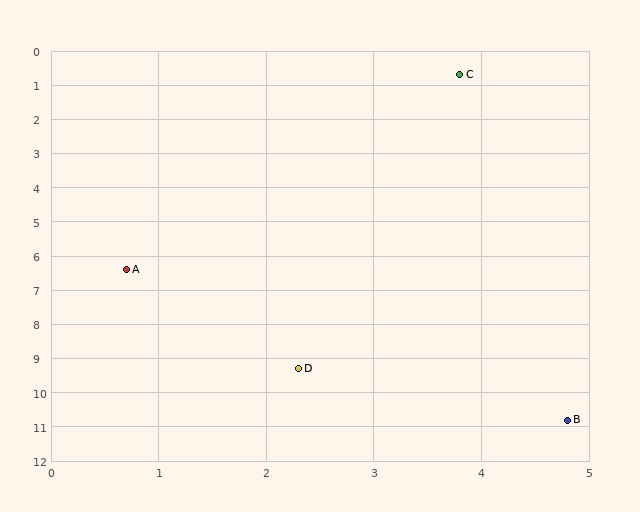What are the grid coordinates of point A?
Point A is at approximately (0.7, 6.4).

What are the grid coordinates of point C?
Point C is at approximately (3.8, 0.7).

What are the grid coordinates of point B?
Point B is at approximately (4.8, 10.8).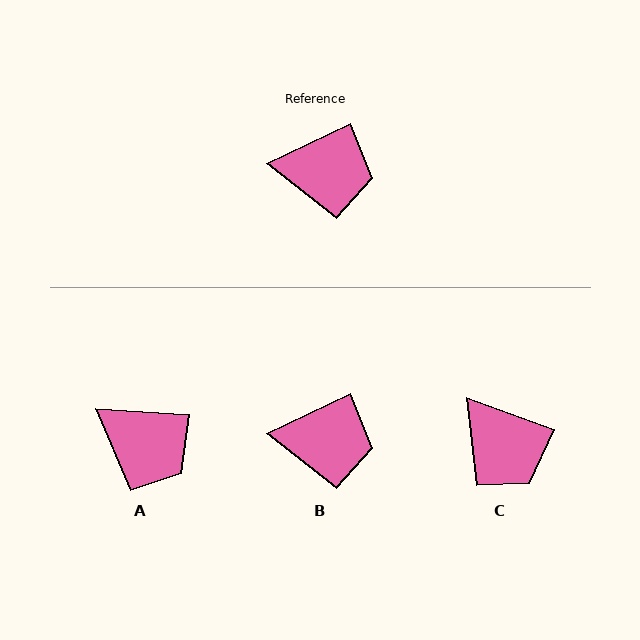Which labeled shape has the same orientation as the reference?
B.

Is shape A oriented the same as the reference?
No, it is off by about 29 degrees.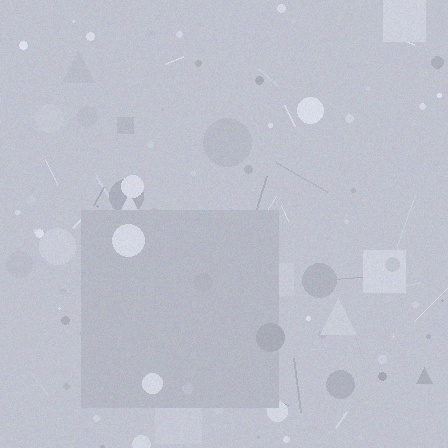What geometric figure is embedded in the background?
A square is embedded in the background.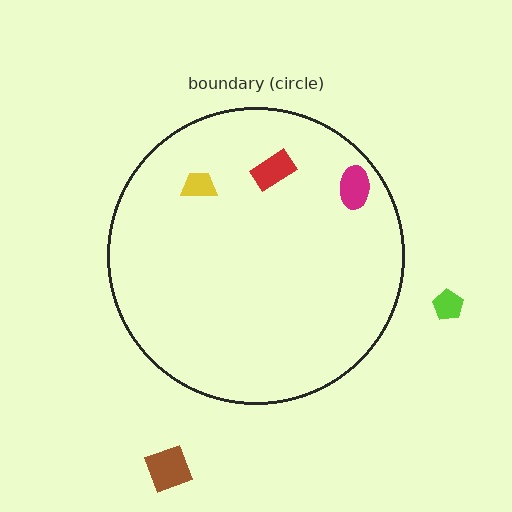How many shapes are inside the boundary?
3 inside, 2 outside.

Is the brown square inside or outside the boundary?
Outside.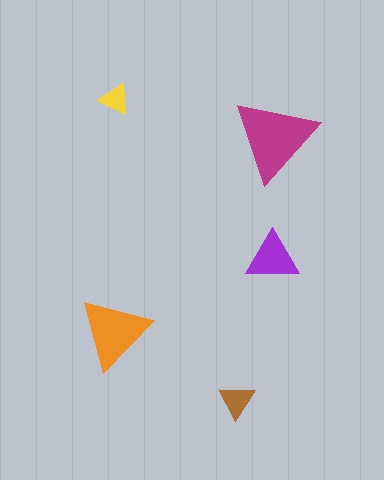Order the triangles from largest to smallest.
the magenta one, the orange one, the purple one, the brown one, the yellow one.